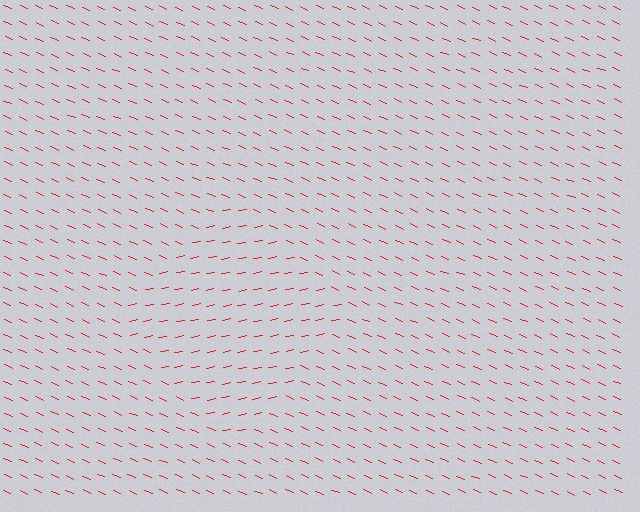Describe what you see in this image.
The image is filled with small red line segments. A diamond region in the image has lines oriented differently from the surrounding lines, creating a visible texture boundary.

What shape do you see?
I see a diamond.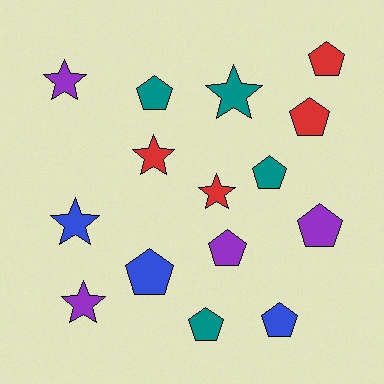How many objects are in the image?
There are 15 objects.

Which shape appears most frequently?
Pentagon, with 9 objects.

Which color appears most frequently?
Teal, with 4 objects.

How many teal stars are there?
There is 1 teal star.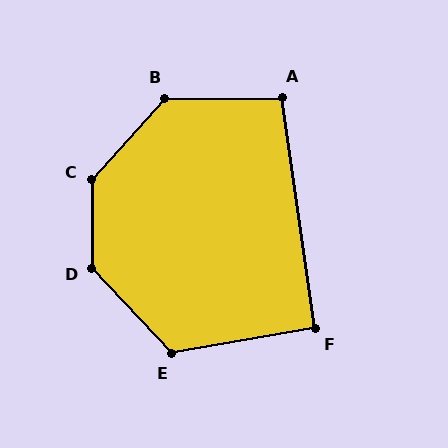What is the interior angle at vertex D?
Approximately 137 degrees (obtuse).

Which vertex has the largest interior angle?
C, at approximately 138 degrees.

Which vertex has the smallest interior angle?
F, at approximately 91 degrees.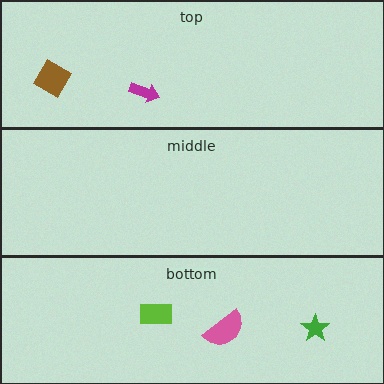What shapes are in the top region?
The magenta arrow, the brown diamond.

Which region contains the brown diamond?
The top region.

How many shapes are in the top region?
2.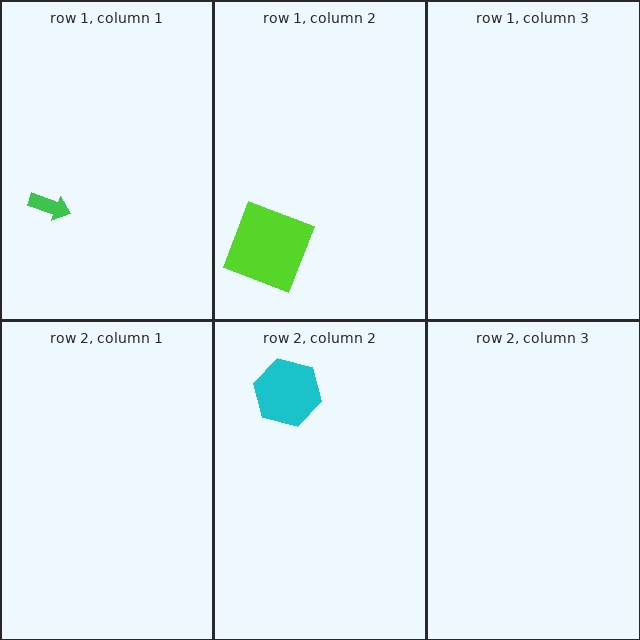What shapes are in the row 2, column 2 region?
The cyan hexagon.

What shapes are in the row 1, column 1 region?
The green arrow.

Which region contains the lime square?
The row 1, column 2 region.